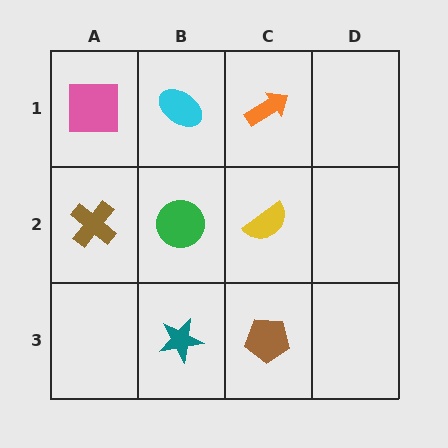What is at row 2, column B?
A green circle.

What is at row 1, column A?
A pink square.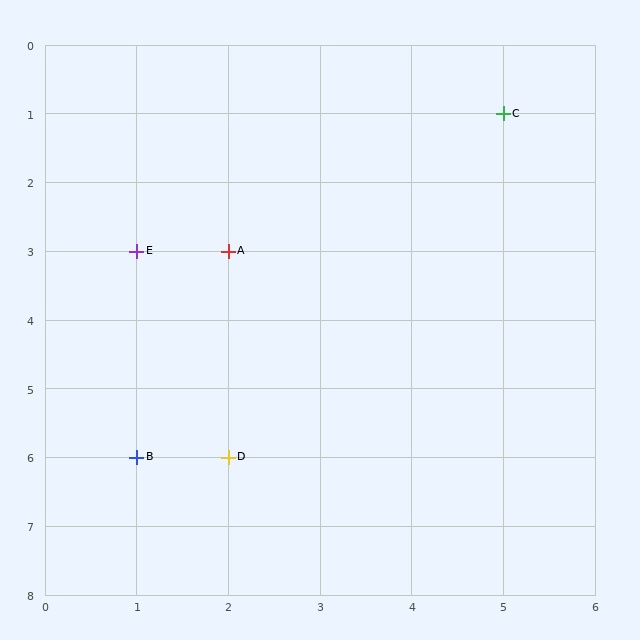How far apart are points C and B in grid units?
Points C and B are 4 columns and 5 rows apart (about 6.4 grid units diagonally).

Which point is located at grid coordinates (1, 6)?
Point B is at (1, 6).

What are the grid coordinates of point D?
Point D is at grid coordinates (2, 6).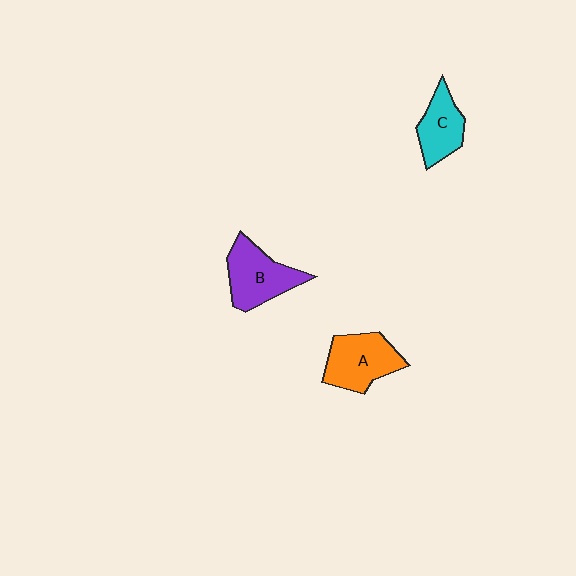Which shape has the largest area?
Shape B (purple).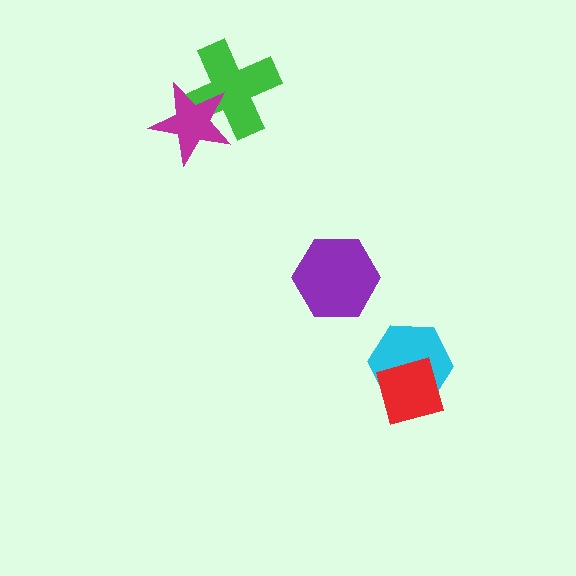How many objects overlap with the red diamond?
1 object overlaps with the red diamond.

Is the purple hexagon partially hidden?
No, no other shape covers it.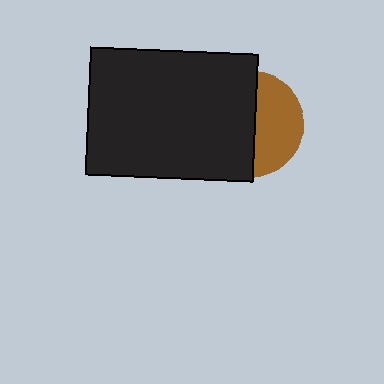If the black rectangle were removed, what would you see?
You would see the complete brown circle.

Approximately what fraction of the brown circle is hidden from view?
Roughly 58% of the brown circle is hidden behind the black rectangle.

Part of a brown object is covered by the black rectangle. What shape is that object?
It is a circle.